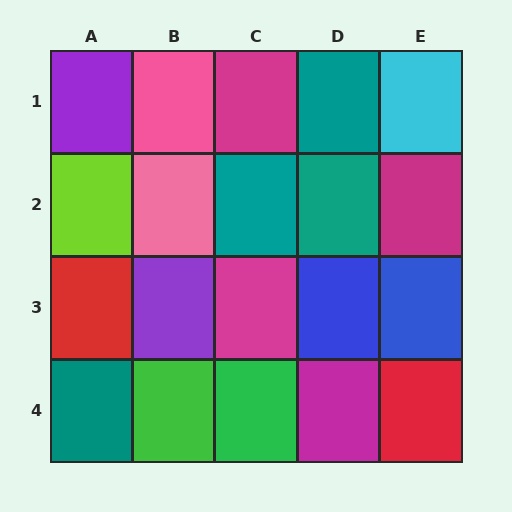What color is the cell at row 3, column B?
Purple.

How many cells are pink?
2 cells are pink.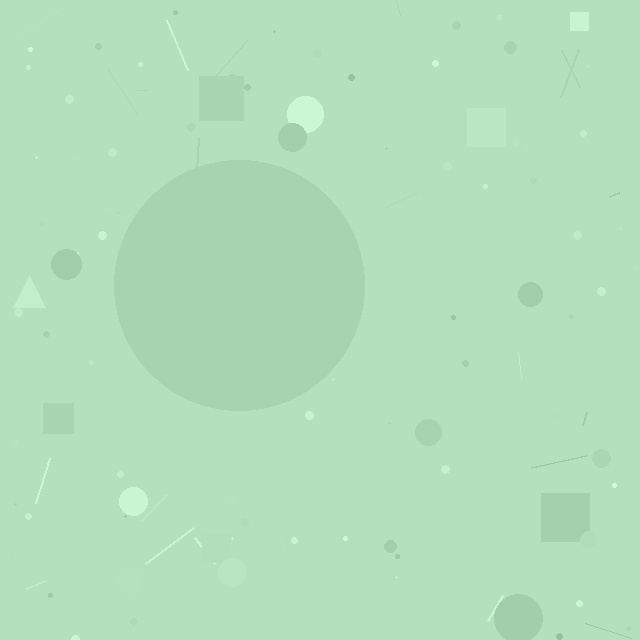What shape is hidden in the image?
A circle is hidden in the image.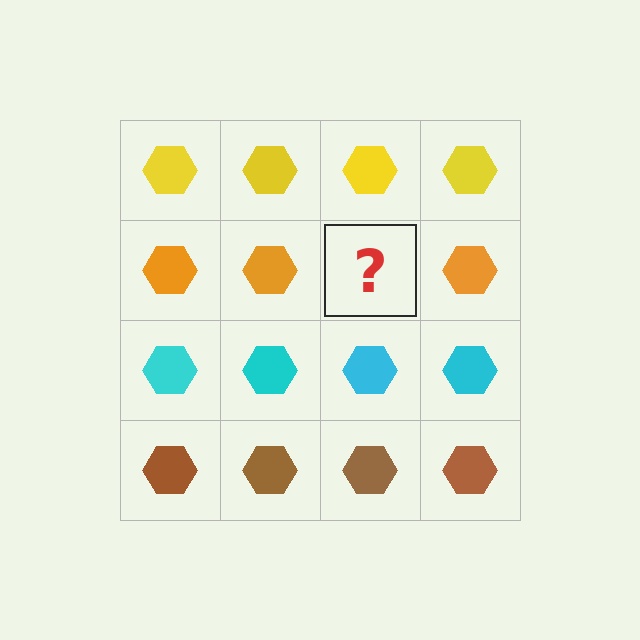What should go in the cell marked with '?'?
The missing cell should contain an orange hexagon.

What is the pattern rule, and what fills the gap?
The rule is that each row has a consistent color. The gap should be filled with an orange hexagon.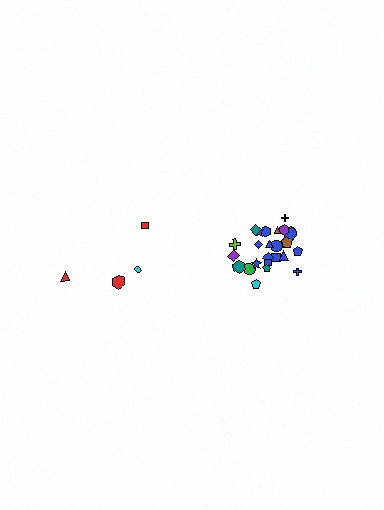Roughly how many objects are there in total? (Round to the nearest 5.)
Roughly 30 objects in total.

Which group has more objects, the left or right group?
The right group.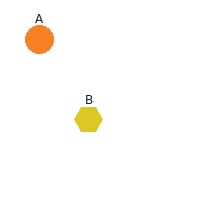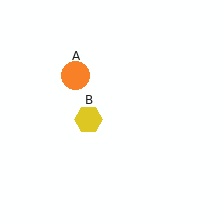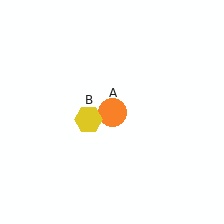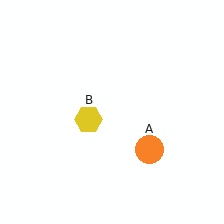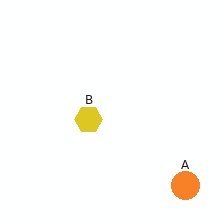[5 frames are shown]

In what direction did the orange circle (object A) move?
The orange circle (object A) moved down and to the right.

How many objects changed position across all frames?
1 object changed position: orange circle (object A).